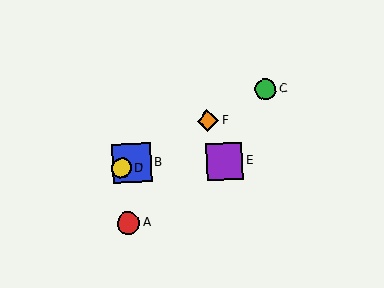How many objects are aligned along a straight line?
4 objects (B, C, D, F) are aligned along a straight line.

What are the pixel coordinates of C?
Object C is at (266, 89).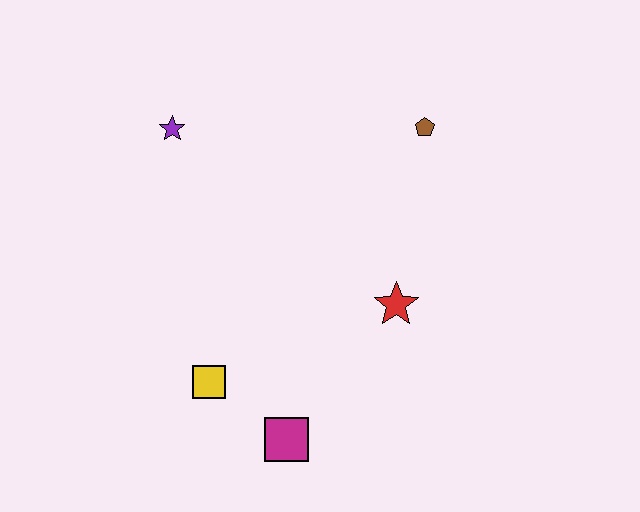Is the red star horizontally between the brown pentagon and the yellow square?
Yes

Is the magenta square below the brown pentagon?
Yes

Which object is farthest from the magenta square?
The brown pentagon is farthest from the magenta square.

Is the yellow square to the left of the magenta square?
Yes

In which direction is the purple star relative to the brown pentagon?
The purple star is to the left of the brown pentagon.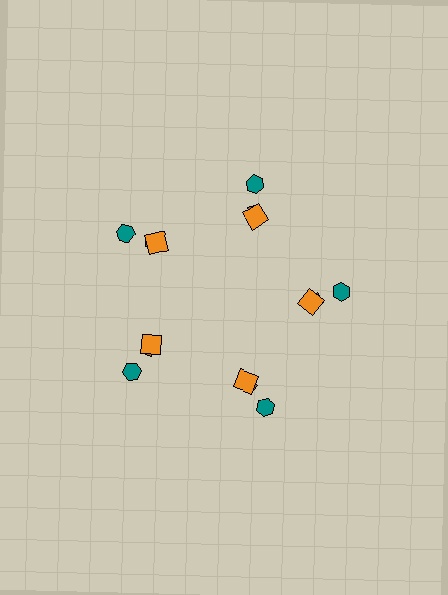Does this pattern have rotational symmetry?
Yes, this pattern has 5-fold rotational symmetry. It looks the same after rotating 72 degrees around the center.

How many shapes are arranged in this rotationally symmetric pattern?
There are 15 shapes, arranged in 5 groups of 3.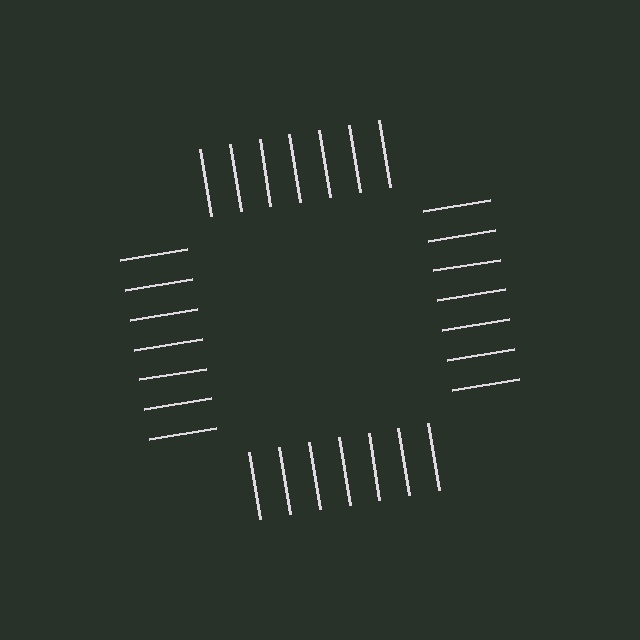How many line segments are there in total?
28 — 7 along each of the 4 edges.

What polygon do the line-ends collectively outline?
An illusory square — the line segments terminate on its edges but no continuous stroke is drawn.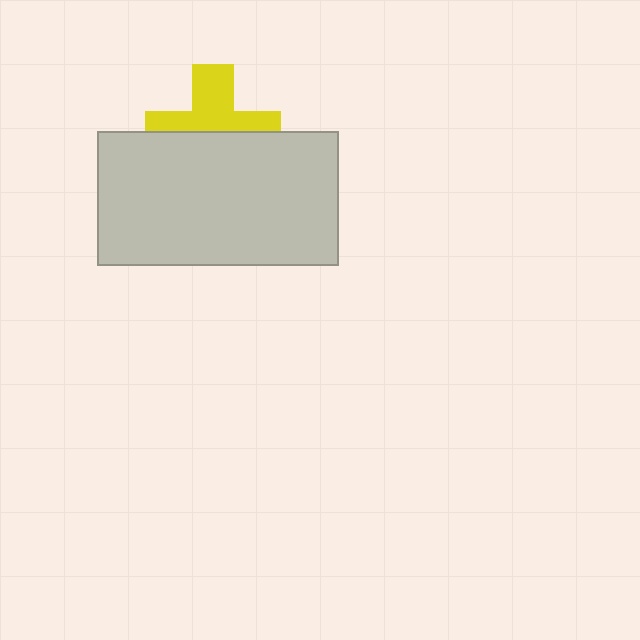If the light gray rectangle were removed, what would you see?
You would see the complete yellow cross.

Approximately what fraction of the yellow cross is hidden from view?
Roughly 50% of the yellow cross is hidden behind the light gray rectangle.